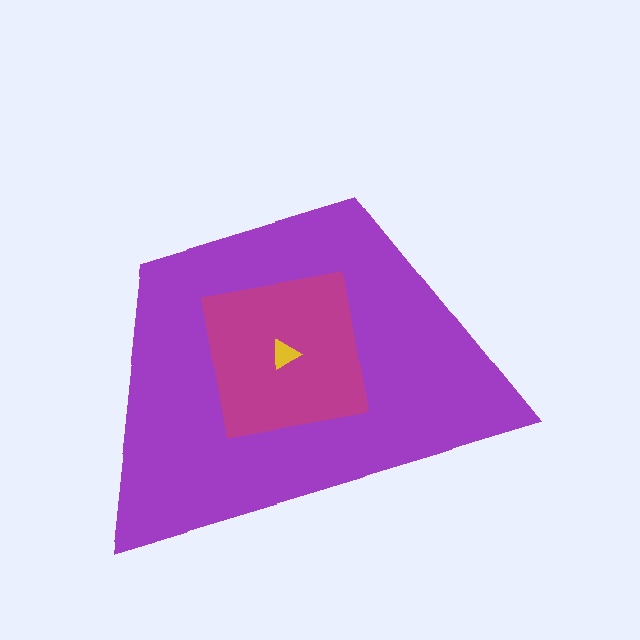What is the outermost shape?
The purple trapezoid.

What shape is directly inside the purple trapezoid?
The magenta square.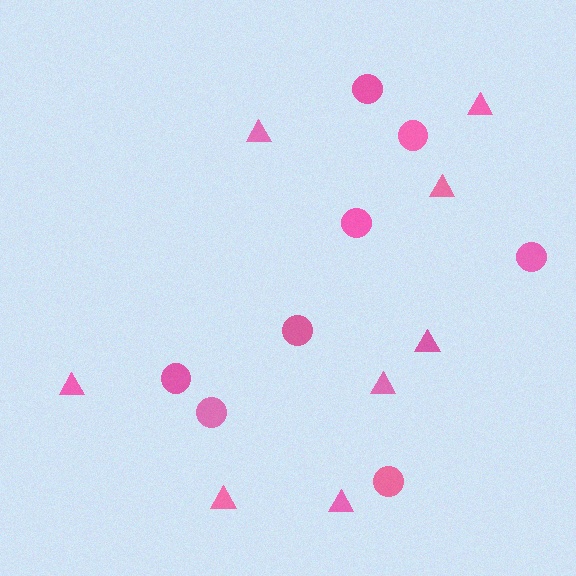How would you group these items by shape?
There are 2 groups: one group of triangles (8) and one group of circles (8).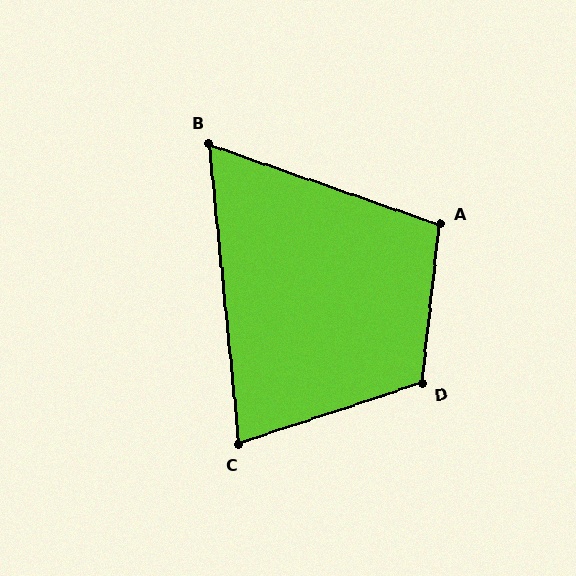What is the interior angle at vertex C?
Approximately 77 degrees (acute).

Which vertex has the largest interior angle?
D, at approximately 115 degrees.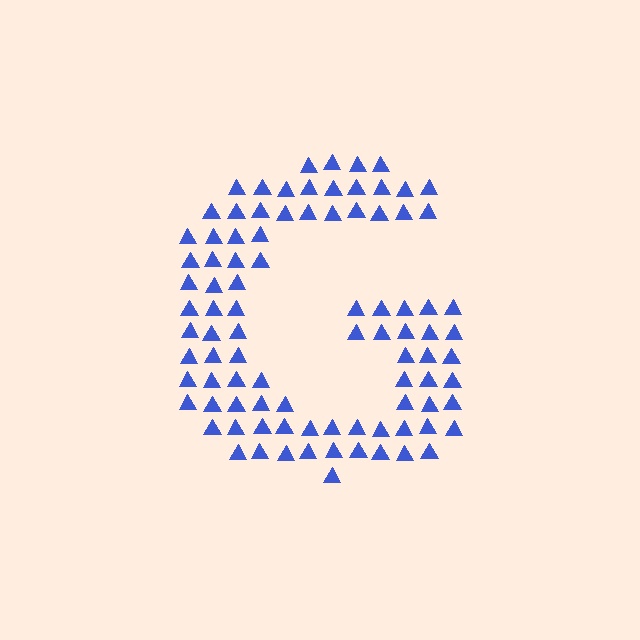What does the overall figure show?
The overall figure shows the letter G.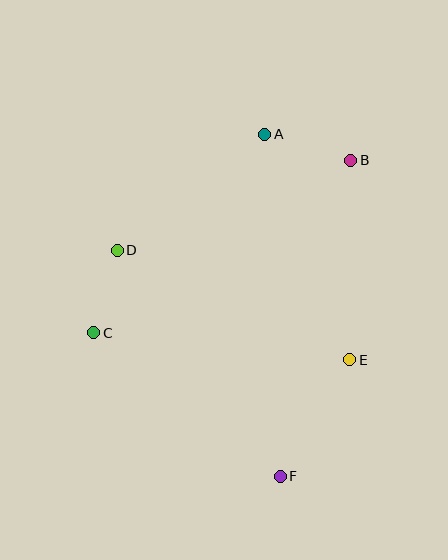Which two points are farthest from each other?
Points A and F are farthest from each other.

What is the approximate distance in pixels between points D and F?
The distance between D and F is approximately 279 pixels.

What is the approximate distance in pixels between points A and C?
The distance between A and C is approximately 262 pixels.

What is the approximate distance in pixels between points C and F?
The distance between C and F is approximately 235 pixels.